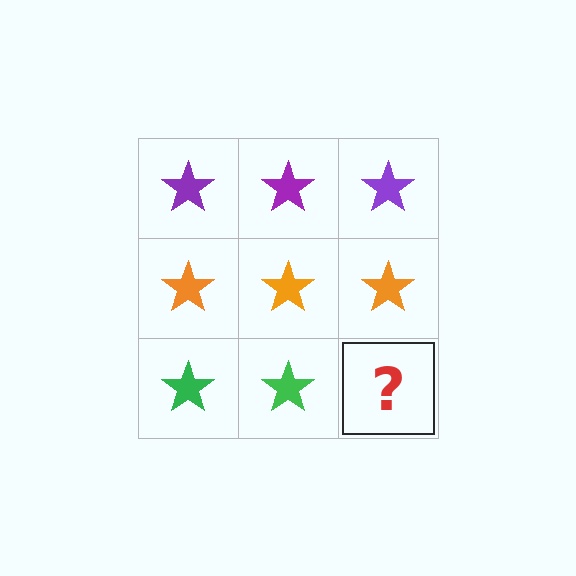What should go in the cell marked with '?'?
The missing cell should contain a green star.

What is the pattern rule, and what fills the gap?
The rule is that each row has a consistent color. The gap should be filled with a green star.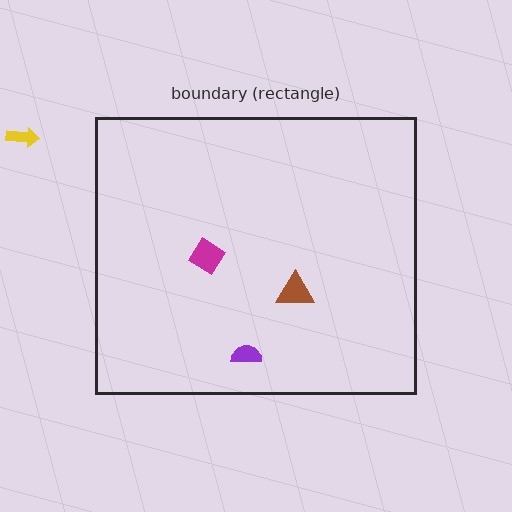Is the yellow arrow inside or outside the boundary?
Outside.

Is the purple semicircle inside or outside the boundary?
Inside.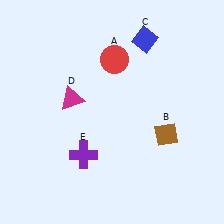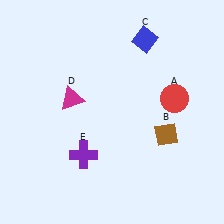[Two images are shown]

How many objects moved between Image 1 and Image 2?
1 object moved between the two images.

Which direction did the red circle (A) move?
The red circle (A) moved right.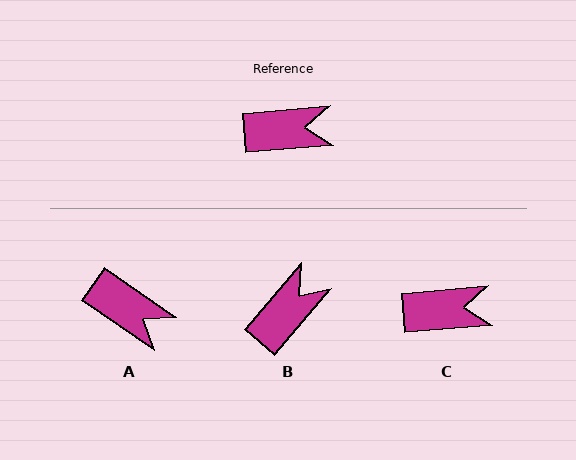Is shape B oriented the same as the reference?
No, it is off by about 44 degrees.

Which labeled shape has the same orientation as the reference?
C.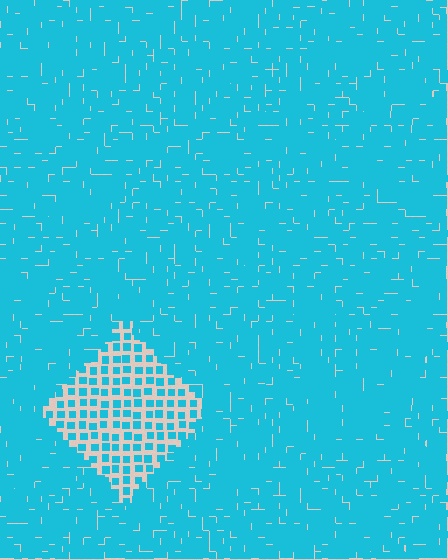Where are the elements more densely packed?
The elements are more densely packed outside the diamond boundary.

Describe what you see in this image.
The image contains small cyan elements arranged at two different densities. A diamond-shaped region is visible where the elements are less densely packed than the surrounding area.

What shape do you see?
I see a diamond.